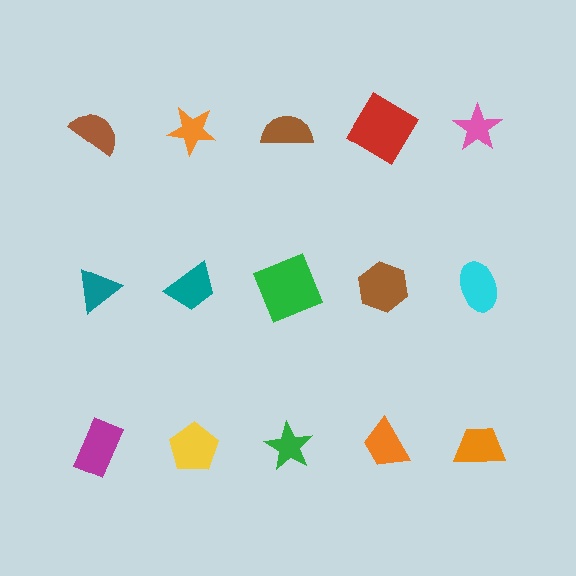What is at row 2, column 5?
A cyan ellipse.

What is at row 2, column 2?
A teal trapezoid.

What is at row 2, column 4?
A brown hexagon.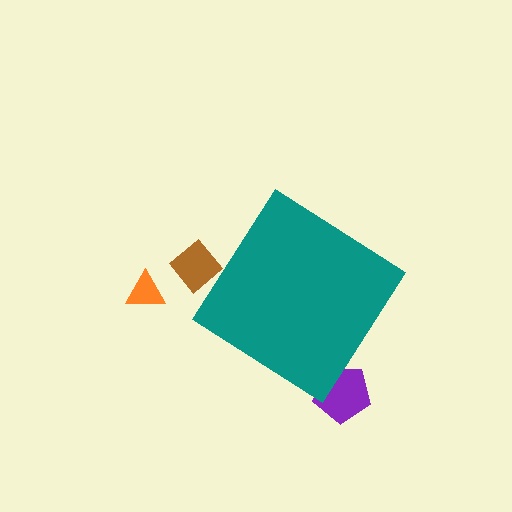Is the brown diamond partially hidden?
Yes, the brown diamond is partially hidden behind the teal diamond.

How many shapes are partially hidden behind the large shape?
2 shapes are partially hidden.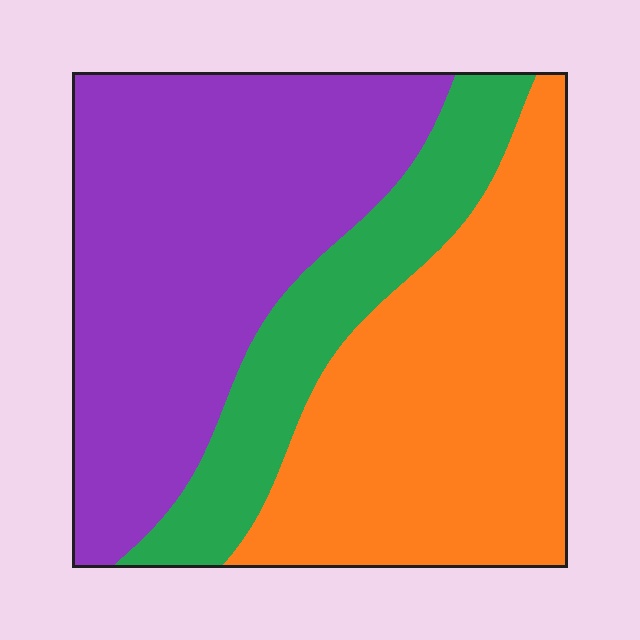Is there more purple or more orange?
Purple.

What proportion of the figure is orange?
Orange takes up about three eighths (3/8) of the figure.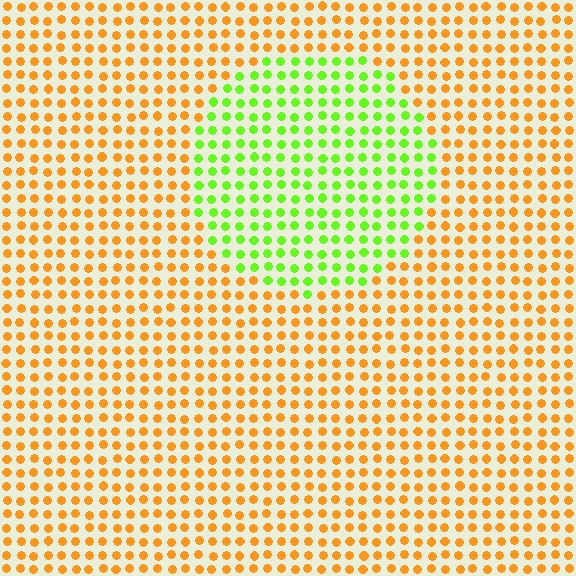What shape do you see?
I see a circle.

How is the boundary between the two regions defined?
The boundary is defined purely by a slight shift in hue (about 68 degrees). Spacing, size, and orientation are identical on both sides.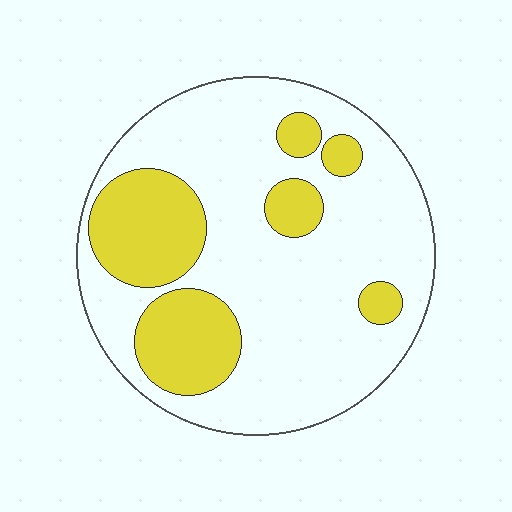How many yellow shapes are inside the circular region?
6.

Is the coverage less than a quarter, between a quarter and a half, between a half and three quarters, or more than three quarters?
Between a quarter and a half.